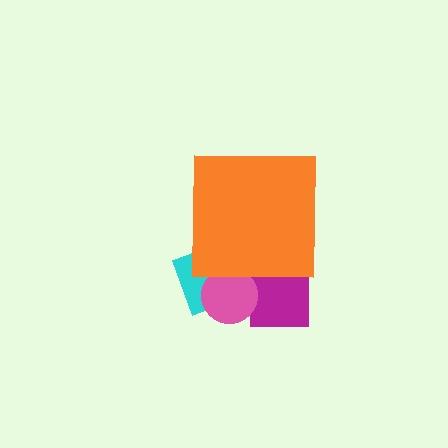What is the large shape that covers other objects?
An orange square.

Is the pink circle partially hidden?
Yes, the pink circle is partially hidden behind the orange square.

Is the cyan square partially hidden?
Yes, the cyan square is partially hidden behind the orange square.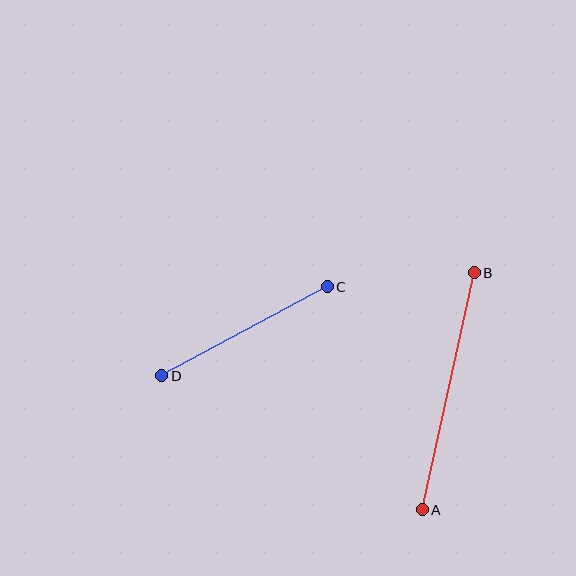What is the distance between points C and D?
The distance is approximately 188 pixels.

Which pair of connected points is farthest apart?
Points A and B are farthest apart.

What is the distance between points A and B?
The distance is approximately 242 pixels.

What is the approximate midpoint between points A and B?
The midpoint is at approximately (448, 391) pixels.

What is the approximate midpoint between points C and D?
The midpoint is at approximately (244, 331) pixels.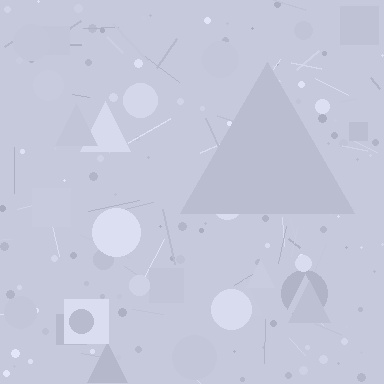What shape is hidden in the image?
A triangle is hidden in the image.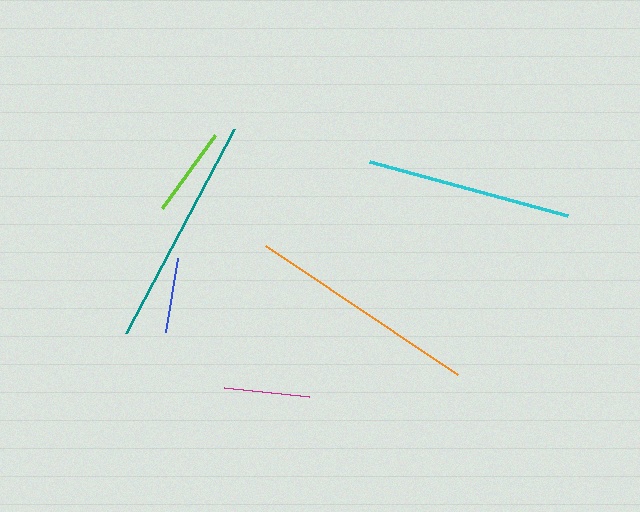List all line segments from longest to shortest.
From longest to shortest: orange, teal, cyan, lime, magenta, blue.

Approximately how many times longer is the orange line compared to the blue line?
The orange line is approximately 3.1 times the length of the blue line.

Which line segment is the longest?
The orange line is the longest at approximately 231 pixels.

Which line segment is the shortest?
The blue line is the shortest at approximately 75 pixels.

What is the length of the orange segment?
The orange segment is approximately 231 pixels long.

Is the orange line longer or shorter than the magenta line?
The orange line is longer than the magenta line.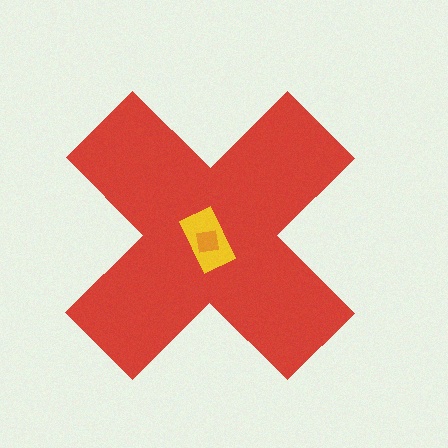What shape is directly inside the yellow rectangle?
The orange square.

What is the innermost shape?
The orange square.